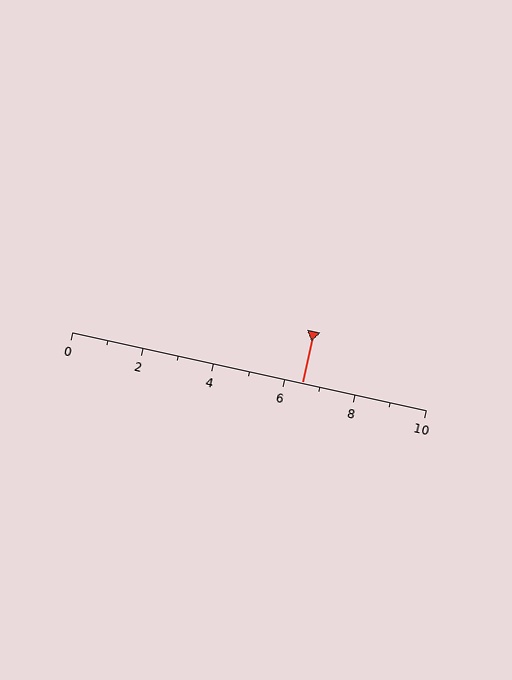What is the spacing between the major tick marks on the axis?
The major ticks are spaced 2 apart.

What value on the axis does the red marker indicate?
The marker indicates approximately 6.5.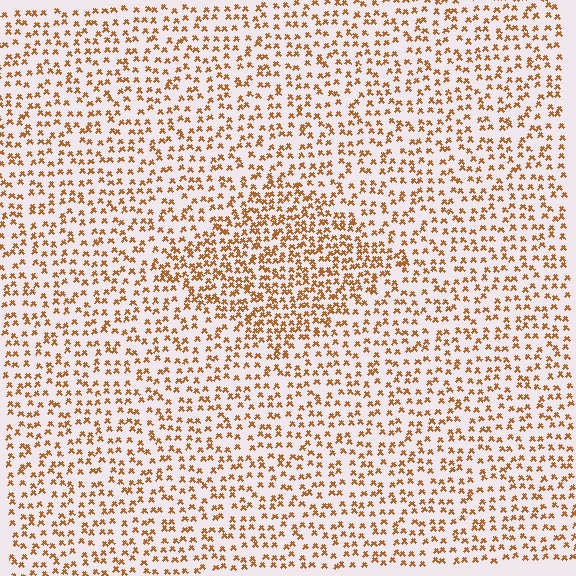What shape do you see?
I see a diamond.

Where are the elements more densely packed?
The elements are more densely packed inside the diamond boundary.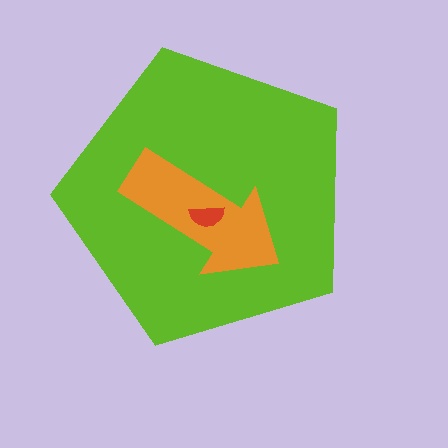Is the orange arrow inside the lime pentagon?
Yes.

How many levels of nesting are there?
3.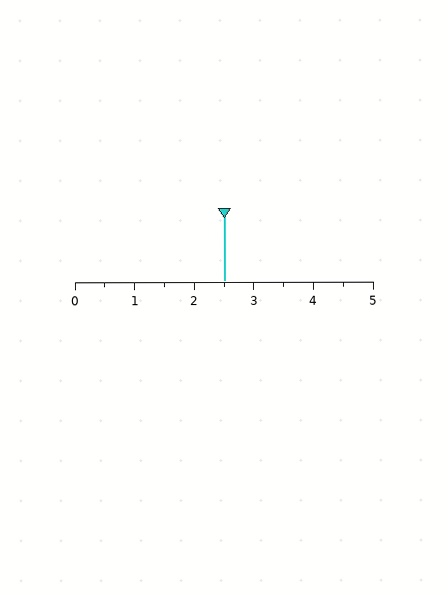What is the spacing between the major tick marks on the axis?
The major ticks are spaced 1 apart.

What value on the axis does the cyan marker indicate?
The marker indicates approximately 2.5.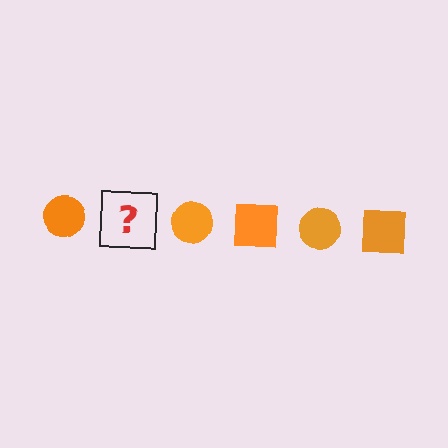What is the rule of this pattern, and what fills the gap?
The rule is that the pattern cycles through circle, square shapes in orange. The gap should be filled with an orange square.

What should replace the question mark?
The question mark should be replaced with an orange square.